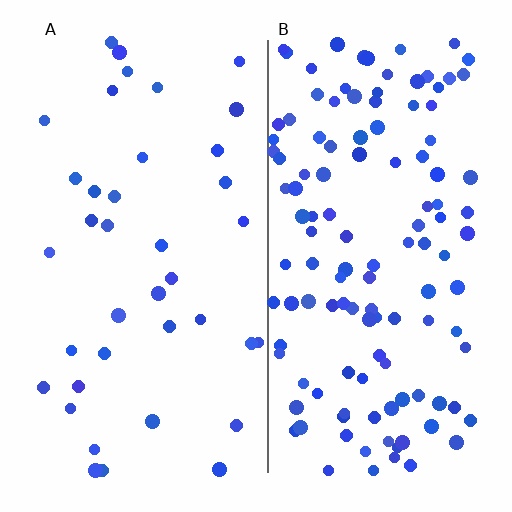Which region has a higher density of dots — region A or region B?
B (the right).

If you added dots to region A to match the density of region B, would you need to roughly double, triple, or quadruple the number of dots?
Approximately triple.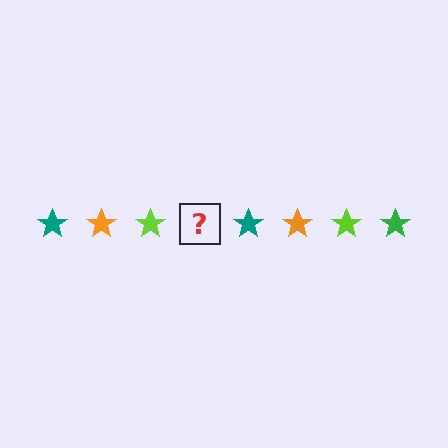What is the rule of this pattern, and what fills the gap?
The rule is that the pattern cycles through teal, orange, lime, green stars. The gap should be filled with a green star.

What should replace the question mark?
The question mark should be replaced with a green star.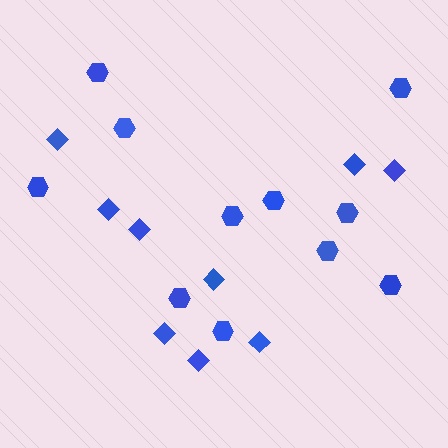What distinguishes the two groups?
There are 2 groups: one group of diamonds (9) and one group of hexagons (11).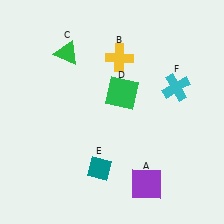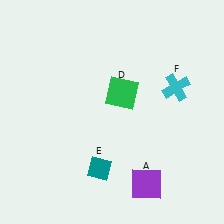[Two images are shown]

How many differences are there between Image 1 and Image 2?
There are 2 differences between the two images.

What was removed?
The green triangle (C), the yellow cross (B) were removed in Image 2.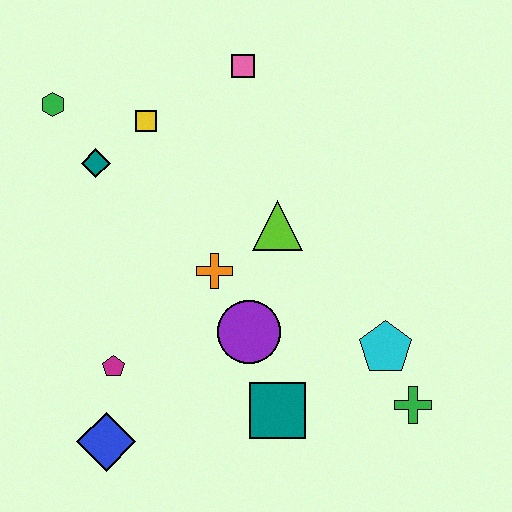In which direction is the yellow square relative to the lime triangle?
The yellow square is to the left of the lime triangle.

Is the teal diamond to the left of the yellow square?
Yes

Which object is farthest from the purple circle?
The green hexagon is farthest from the purple circle.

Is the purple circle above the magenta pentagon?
Yes